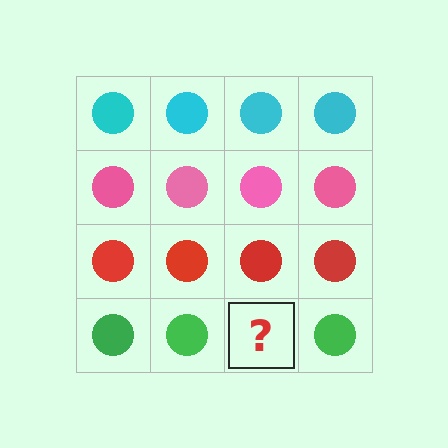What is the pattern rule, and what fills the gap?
The rule is that each row has a consistent color. The gap should be filled with a green circle.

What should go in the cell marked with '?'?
The missing cell should contain a green circle.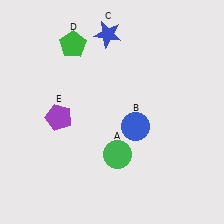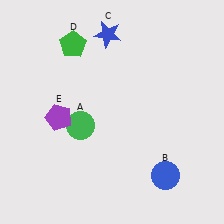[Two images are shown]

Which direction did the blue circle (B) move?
The blue circle (B) moved down.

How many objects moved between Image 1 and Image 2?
2 objects moved between the two images.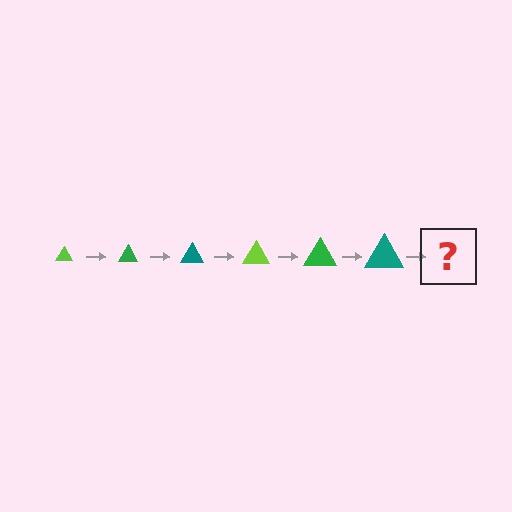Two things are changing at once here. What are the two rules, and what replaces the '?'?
The two rules are that the triangle grows larger each step and the color cycles through lime, green, and teal. The '?' should be a lime triangle, larger than the previous one.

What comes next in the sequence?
The next element should be a lime triangle, larger than the previous one.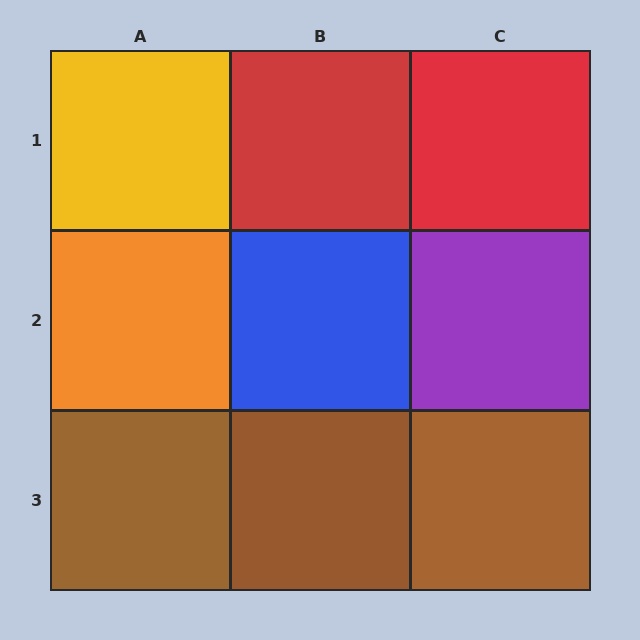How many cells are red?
2 cells are red.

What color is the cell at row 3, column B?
Brown.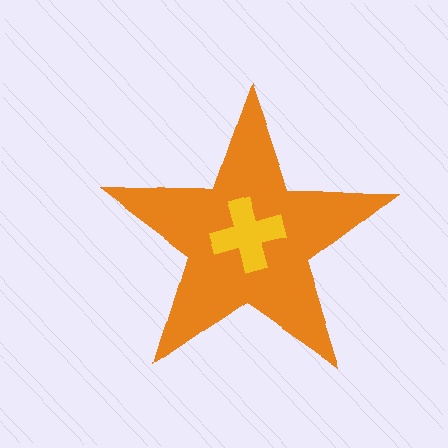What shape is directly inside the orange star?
The yellow cross.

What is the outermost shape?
The orange star.